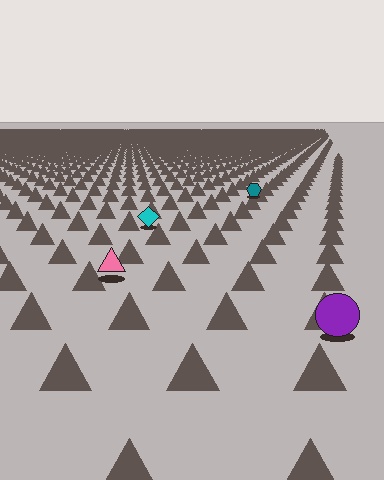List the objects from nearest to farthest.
From nearest to farthest: the purple circle, the pink triangle, the cyan diamond, the teal hexagon.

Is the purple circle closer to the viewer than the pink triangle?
Yes. The purple circle is closer — you can tell from the texture gradient: the ground texture is coarser near it.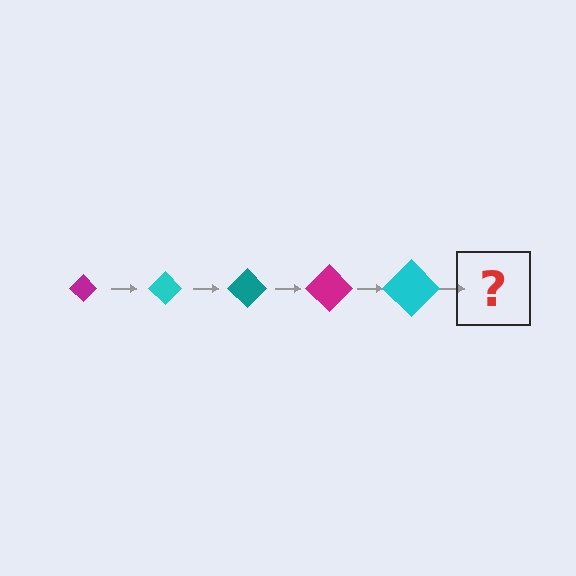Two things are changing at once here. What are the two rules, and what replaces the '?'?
The two rules are that the diamond grows larger each step and the color cycles through magenta, cyan, and teal. The '?' should be a teal diamond, larger than the previous one.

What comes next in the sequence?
The next element should be a teal diamond, larger than the previous one.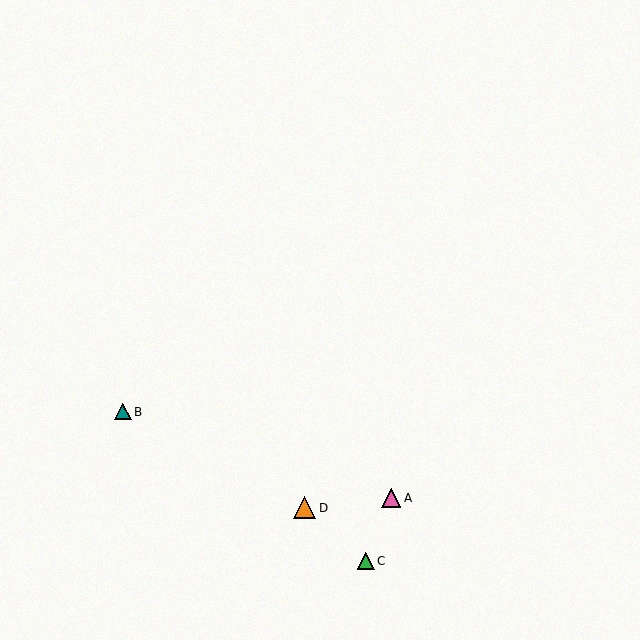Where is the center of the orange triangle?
The center of the orange triangle is at (305, 508).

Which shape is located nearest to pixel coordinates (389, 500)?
The pink triangle (labeled A) at (391, 498) is nearest to that location.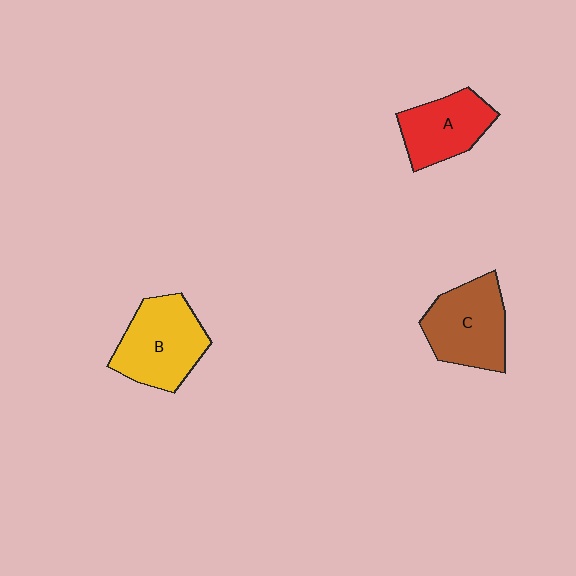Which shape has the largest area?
Shape B (yellow).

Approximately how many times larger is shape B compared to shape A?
Approximately 1.3 times.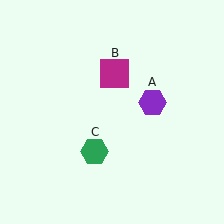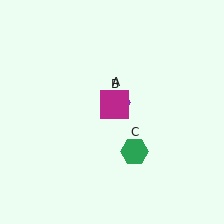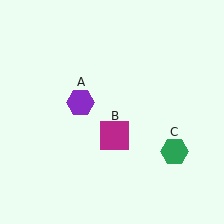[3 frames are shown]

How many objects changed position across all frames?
3 objects changed position: purple hexagon (object A), magenta square (object B), green hexagon (object C).